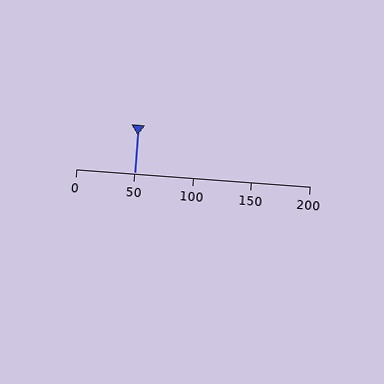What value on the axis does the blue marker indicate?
The marker indicates approximately 50.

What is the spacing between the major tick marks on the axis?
The major ticks are spaced 50 apart.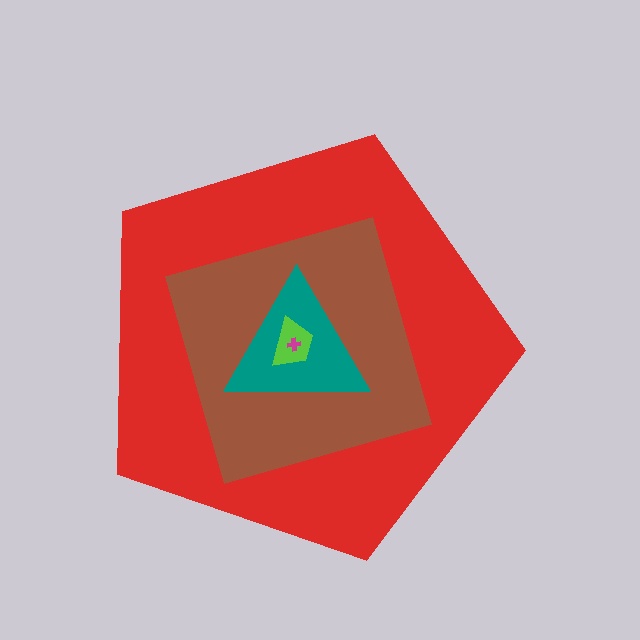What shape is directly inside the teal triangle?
The lime trapezoid.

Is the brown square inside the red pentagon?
Yes.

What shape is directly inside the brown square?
The teal triangle.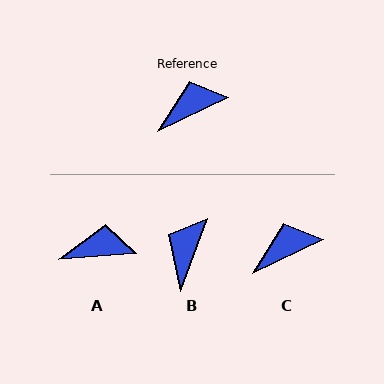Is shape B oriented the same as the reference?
No, it is off by about 45 degrees.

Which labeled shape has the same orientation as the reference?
C.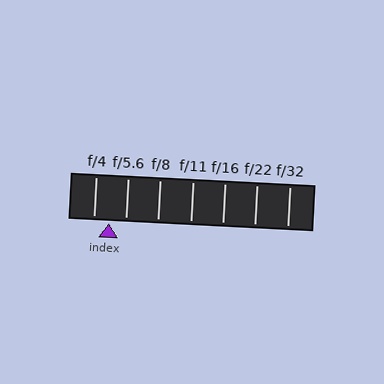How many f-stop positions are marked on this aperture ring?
There are 7 f-stop positions marked.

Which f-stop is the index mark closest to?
The index mark is closest to f/4.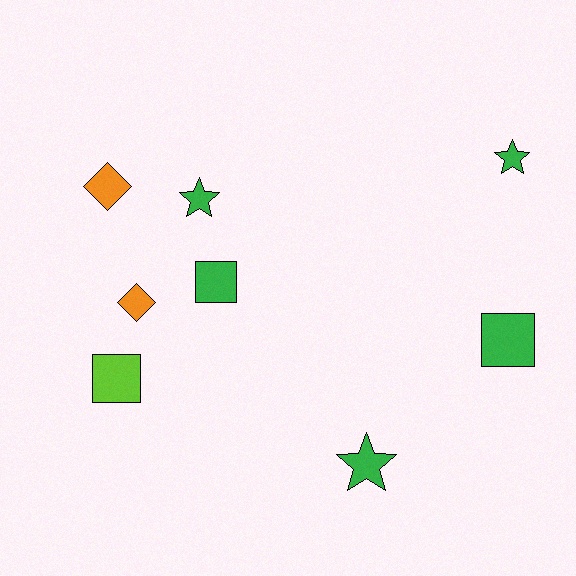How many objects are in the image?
There are 8 objects.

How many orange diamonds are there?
There are 2 orange diamonds.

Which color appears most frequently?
Green, with 5 objects.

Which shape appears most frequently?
Square, with 3 objects.